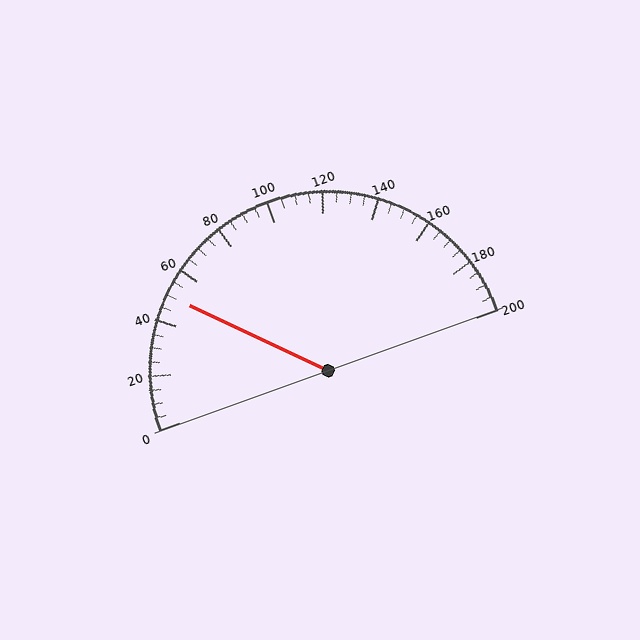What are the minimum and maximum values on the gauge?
The gauge ranges from 0 to 200.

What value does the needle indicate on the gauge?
The needle indicates approximately 50.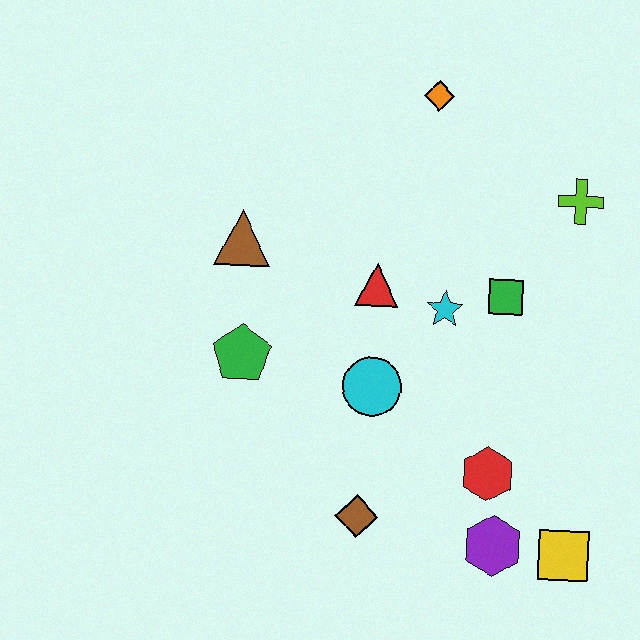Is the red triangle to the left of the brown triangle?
No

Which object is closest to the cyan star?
The green square is closest to the cyan star.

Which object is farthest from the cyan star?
The yellow square is farthest from the cyan star.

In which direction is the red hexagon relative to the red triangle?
The red hexagon is below the red triangle.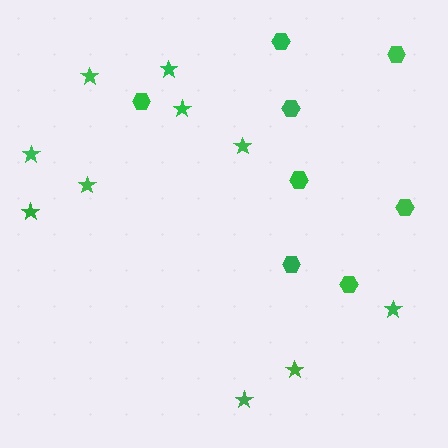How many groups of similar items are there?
There are 2 groups: one group of stars (10) and one group of hexagons (8).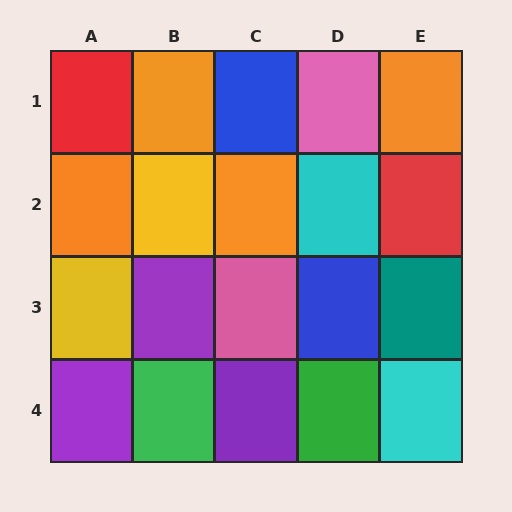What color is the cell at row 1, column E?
Orange.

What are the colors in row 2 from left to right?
Orange, yellow, orange, cyan, red.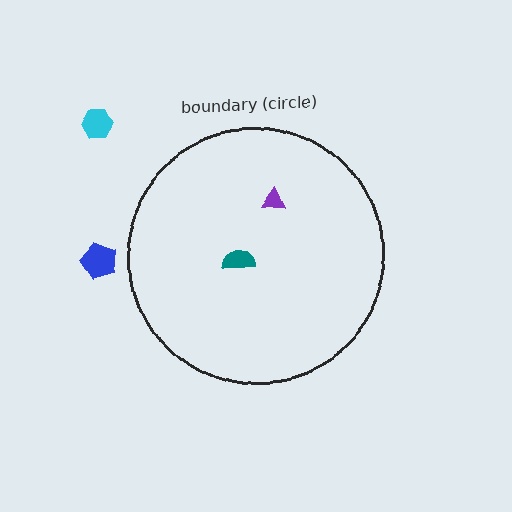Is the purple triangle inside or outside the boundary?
Inside.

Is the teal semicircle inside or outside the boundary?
Inside.